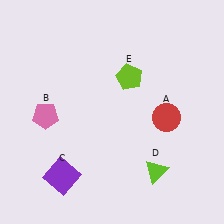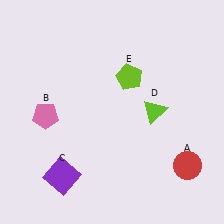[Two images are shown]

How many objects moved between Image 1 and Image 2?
2 objects moved between the two images.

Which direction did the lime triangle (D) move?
The lime triangle (D) moved up.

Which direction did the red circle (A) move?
The red circle (A) moved down.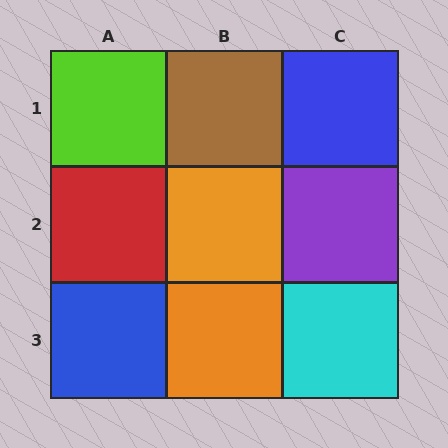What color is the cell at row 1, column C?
Blue.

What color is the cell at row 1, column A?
Lime.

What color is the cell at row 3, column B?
Orange.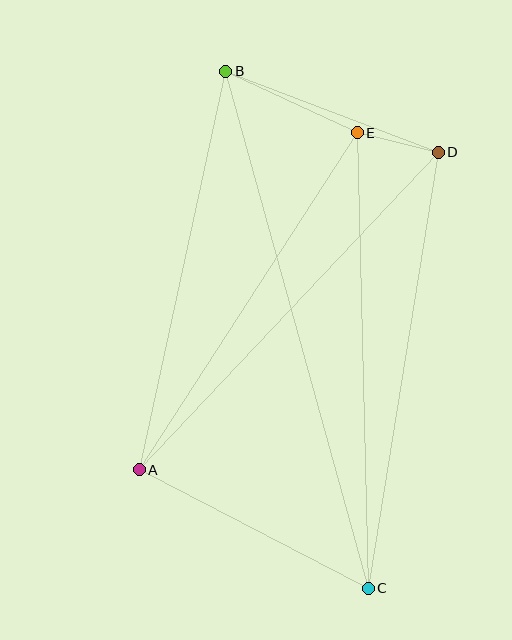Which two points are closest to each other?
Points D and E are closest to each other.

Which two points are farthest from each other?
Points B and C are farthest from each other.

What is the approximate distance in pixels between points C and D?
The distance between C and D is approximately 441 pixels.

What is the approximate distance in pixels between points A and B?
The distance between A and B is approximately 407 pixels.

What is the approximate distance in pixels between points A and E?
The distance between A and E is approximately 402 pixels.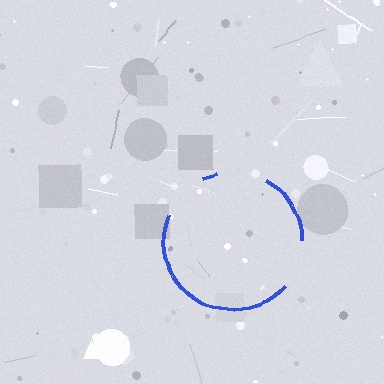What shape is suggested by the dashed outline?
The dashed outline suggests a circle.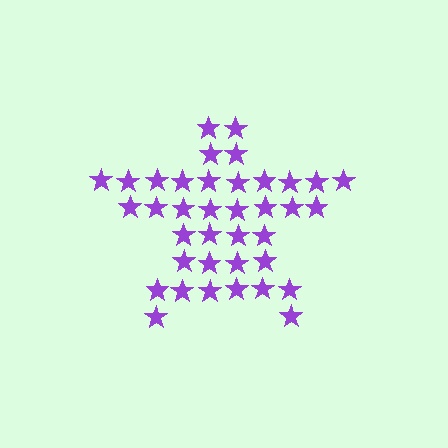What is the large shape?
The large shape is a star.